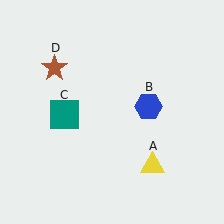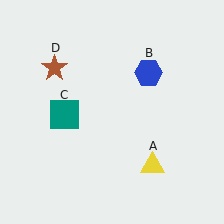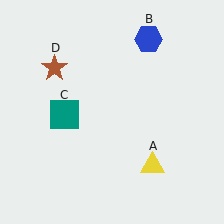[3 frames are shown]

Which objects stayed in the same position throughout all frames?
Yellow triangle (object A) and teal square (object C) and brown star (object D) remained stationary.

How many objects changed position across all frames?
1 object changed position: blue hexagon (object B).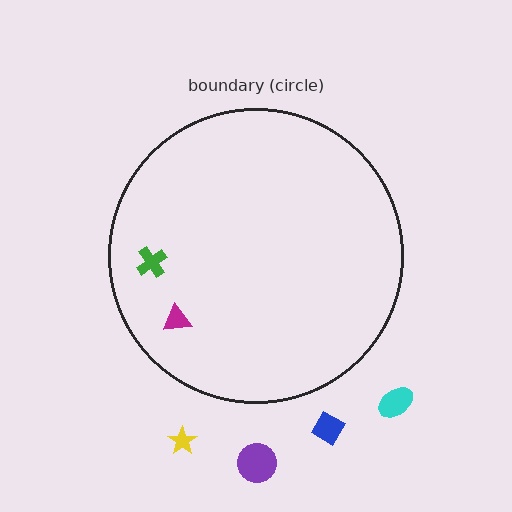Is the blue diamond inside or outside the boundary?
Outside.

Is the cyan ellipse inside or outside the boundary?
Outside.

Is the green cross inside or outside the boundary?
Inside.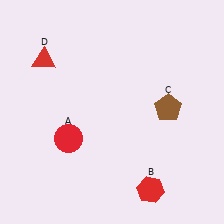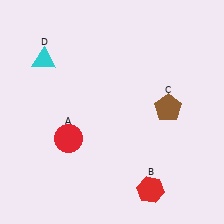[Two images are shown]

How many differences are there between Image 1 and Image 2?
There is 1 difference between the two images.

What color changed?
The triangle (D) changed from red in Image 1 to cyan in Image 2.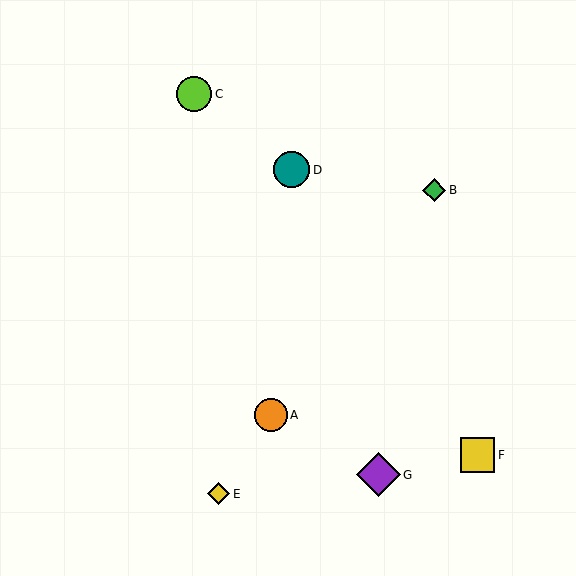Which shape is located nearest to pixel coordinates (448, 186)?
The green diamond (labeled B) at (434, 190) is nearest to that location.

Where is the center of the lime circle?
The center of the lime circle is at (194, 94).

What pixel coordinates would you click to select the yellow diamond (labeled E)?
Click at (219, 494) to select the yellow diamond E.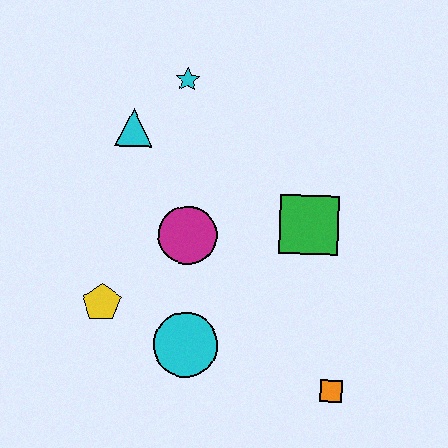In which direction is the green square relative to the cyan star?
The green square is below the cyan star.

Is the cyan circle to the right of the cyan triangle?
Yes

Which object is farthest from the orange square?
The cyan star is farthest from the orange square.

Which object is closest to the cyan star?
The cyan triangle is closest to the cyan star.